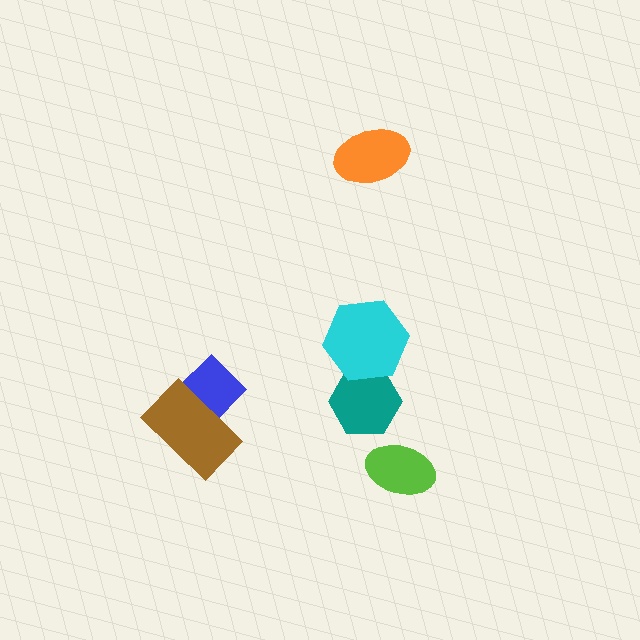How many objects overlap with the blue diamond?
1 object overlaps with the blue diamond.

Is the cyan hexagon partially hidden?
No, no other shape covers it.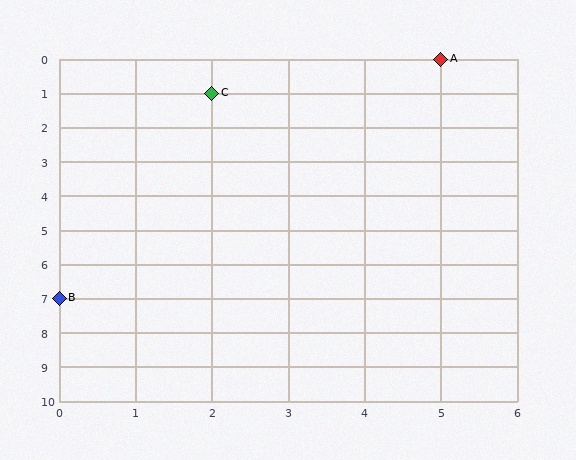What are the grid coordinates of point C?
Point C is at grid coordinates (2, 1).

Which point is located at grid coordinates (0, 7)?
Point B is at (0, 7).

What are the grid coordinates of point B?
Point B is at grid coordinates (0, 7).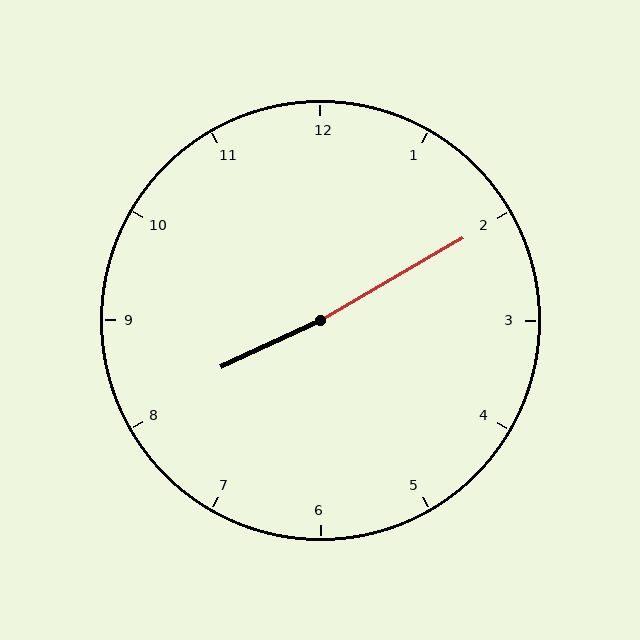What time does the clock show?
8:10.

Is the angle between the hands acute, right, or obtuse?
It is obtuse.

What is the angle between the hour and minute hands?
Approximately 175 degrees.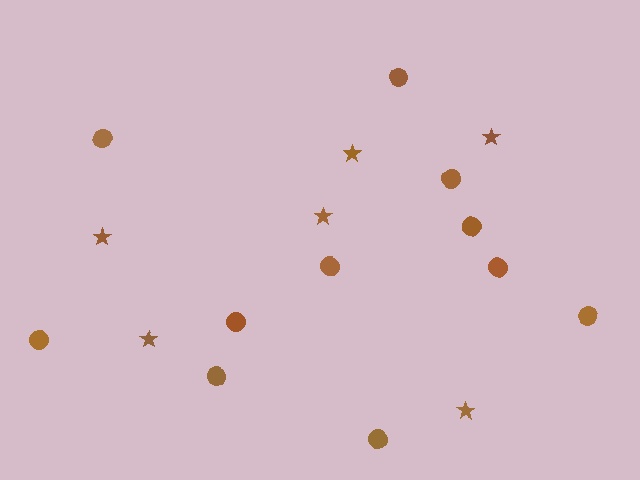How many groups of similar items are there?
There are 2 groups: one group of circles (11) and one group of stars (6).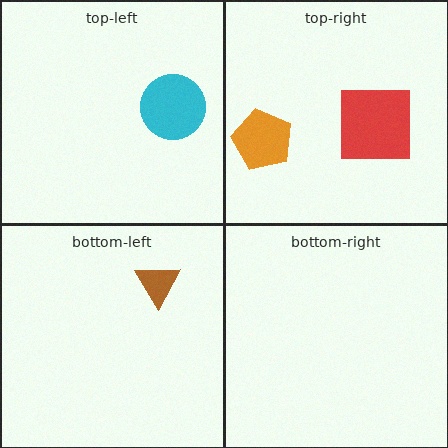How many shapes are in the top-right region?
2.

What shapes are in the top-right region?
The red square, the orange pentagon.